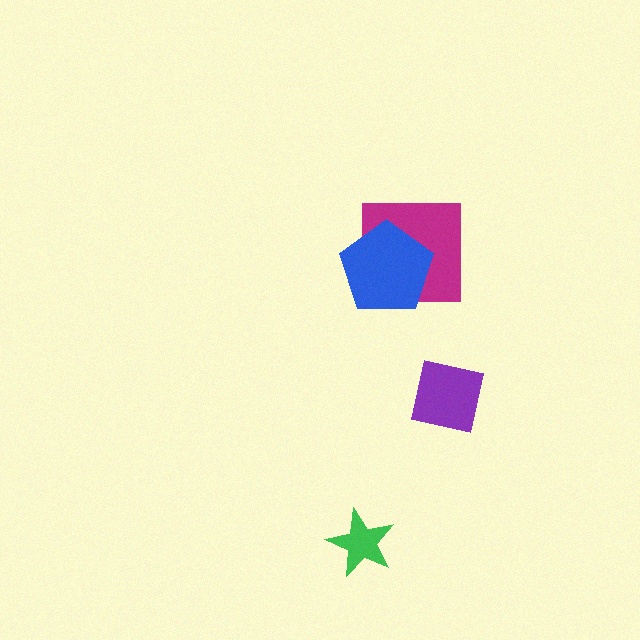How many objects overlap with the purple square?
0 objects overlap with the purple square.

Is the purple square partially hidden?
No, no other shape covers it.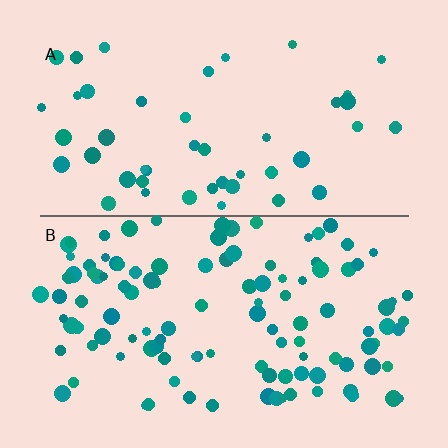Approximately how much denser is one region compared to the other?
Approximately 2.5× — region B over region A.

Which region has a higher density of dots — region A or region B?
B (the bottom).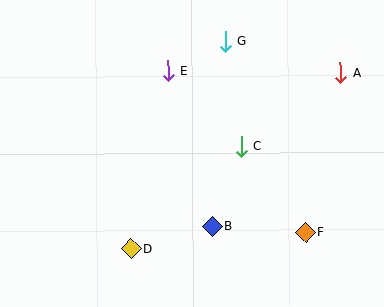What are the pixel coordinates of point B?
Point B is at (212, 226).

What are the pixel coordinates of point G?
Point G is at (226, 41).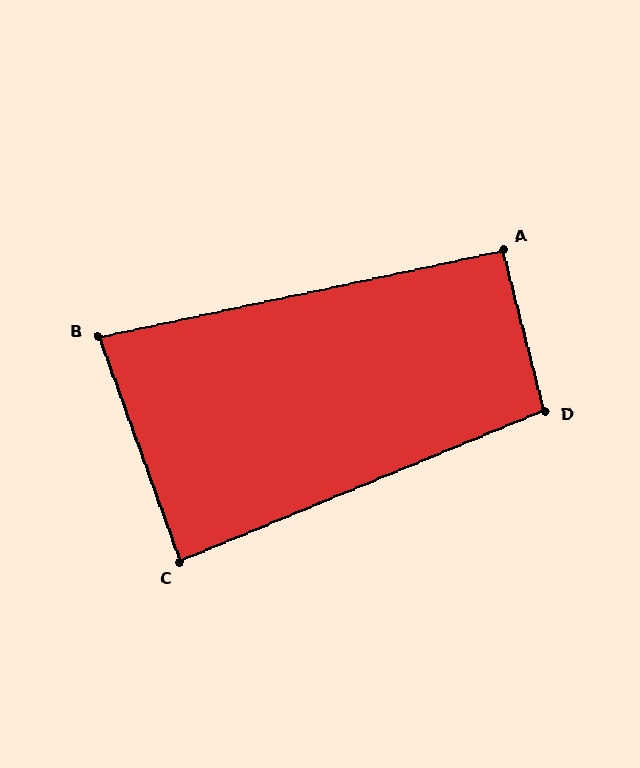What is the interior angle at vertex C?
Approximately 87 degrees (approximately right).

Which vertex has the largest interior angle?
D, at approximately 98 degrees.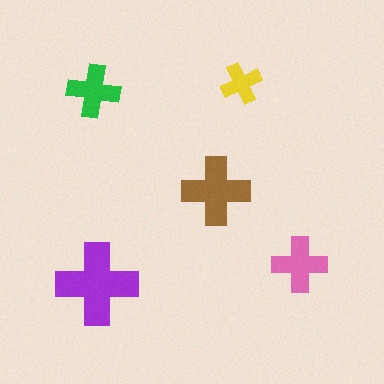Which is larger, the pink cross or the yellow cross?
The pink one.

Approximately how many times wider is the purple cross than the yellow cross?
About 2 times wider.